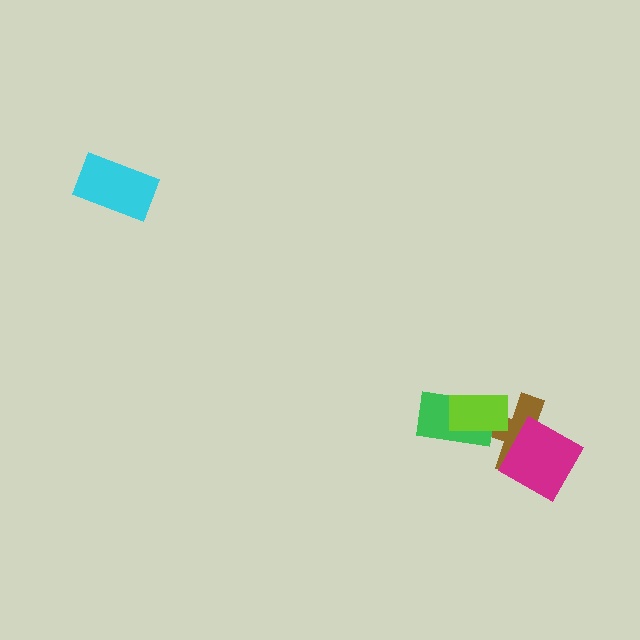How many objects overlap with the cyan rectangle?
0 objects overlap with the cyan rectangle.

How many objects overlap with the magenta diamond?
1 object overlaps with the magenta diamond.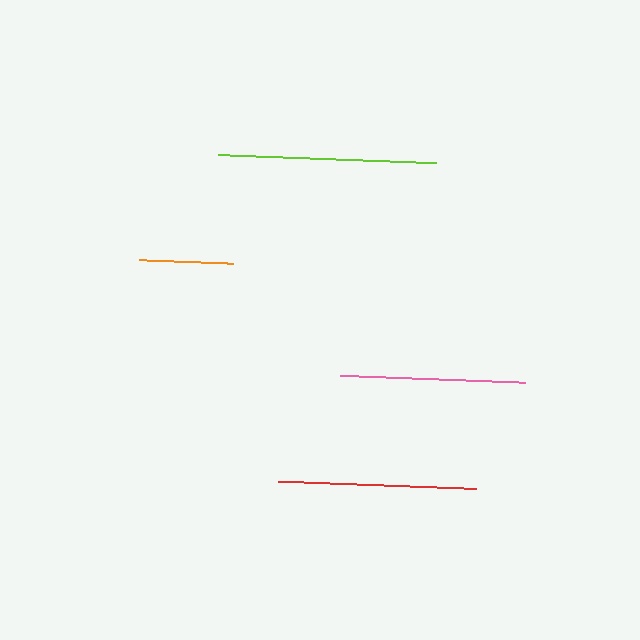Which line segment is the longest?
The lime line is the longest at approximately 219 pixels.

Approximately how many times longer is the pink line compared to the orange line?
The pink line is approximately 2.0 times the length of the orange line.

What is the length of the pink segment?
The pink segment is approximately 185 pixels long.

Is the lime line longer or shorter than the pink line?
The lime line is longer than the pink line.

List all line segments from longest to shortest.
From longest to shortest: lime, red, pink, orange.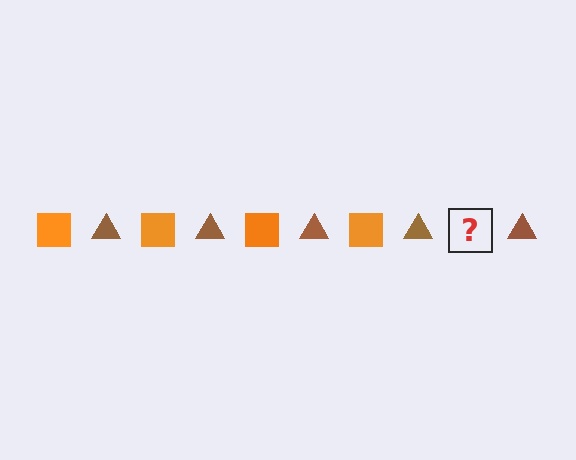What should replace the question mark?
The question mark should be replaced with an orange square.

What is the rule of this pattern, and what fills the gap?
The rule is that the pattern alternates between orange square and brown triangle. The gap should be filled with an orange square.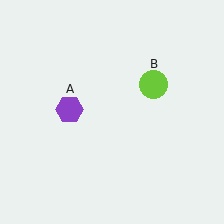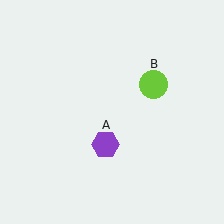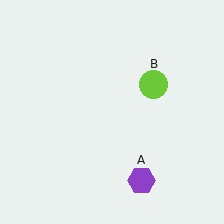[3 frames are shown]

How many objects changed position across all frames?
1 object changed position: purple hexagon (object A).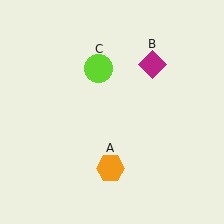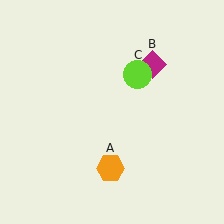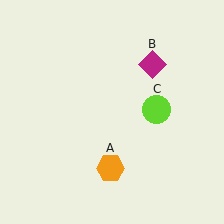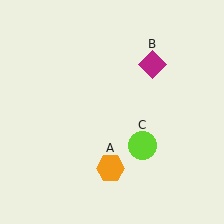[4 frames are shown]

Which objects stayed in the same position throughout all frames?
Orange hexagon (object A) and magenta diamond (object B) remained stationary.